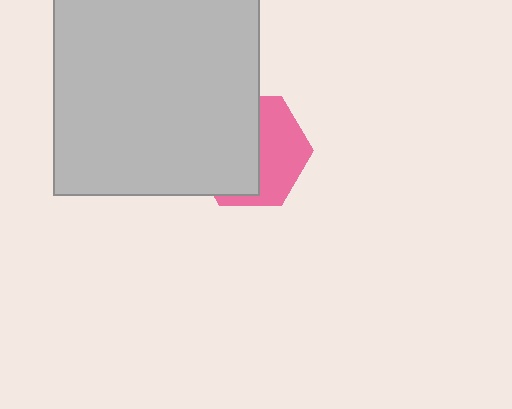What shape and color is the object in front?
The object in front is a light gray square.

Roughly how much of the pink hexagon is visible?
A small part of it is visible (roughly 45%).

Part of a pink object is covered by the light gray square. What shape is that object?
It is a hexagon.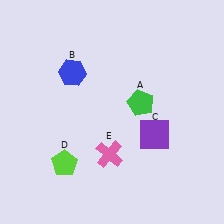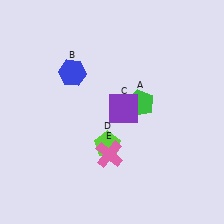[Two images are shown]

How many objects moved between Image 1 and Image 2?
2 objects moved between the two images.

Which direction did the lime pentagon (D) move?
The lime pentagon (D) moved right.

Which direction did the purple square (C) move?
The purple square (C) moved left.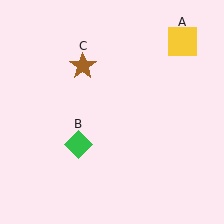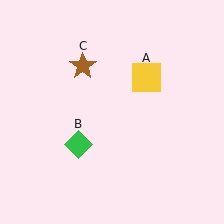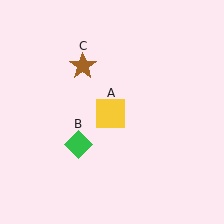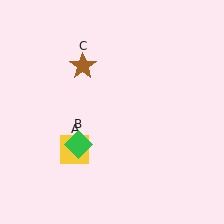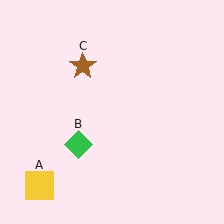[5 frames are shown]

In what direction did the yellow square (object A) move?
The yellow square (object A) moved down and to the left.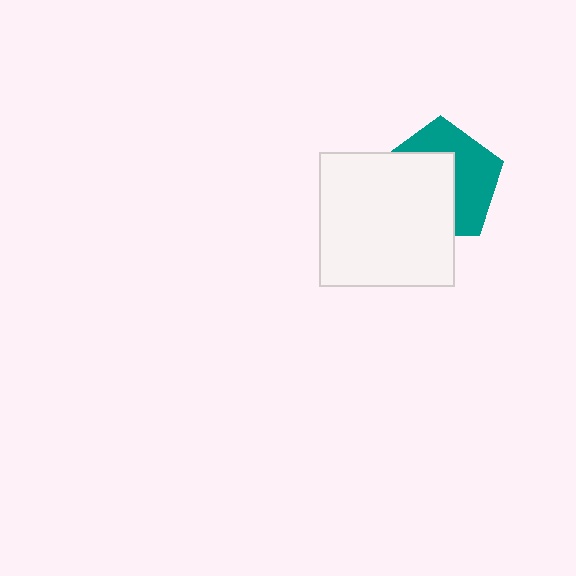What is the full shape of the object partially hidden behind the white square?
The partially hidden object is a teal pentagon.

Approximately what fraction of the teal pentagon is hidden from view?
Roughly 53% of the teal pentagon is hidden behind the white square.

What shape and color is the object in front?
The object in front is a white square.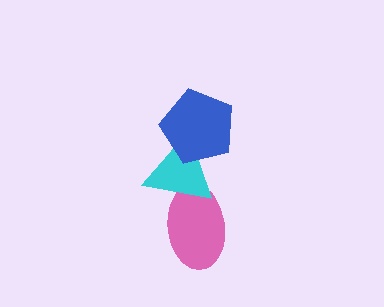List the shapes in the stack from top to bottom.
From top to bottom: the blue pentagon, the cyan triangle, the pink ellipse.